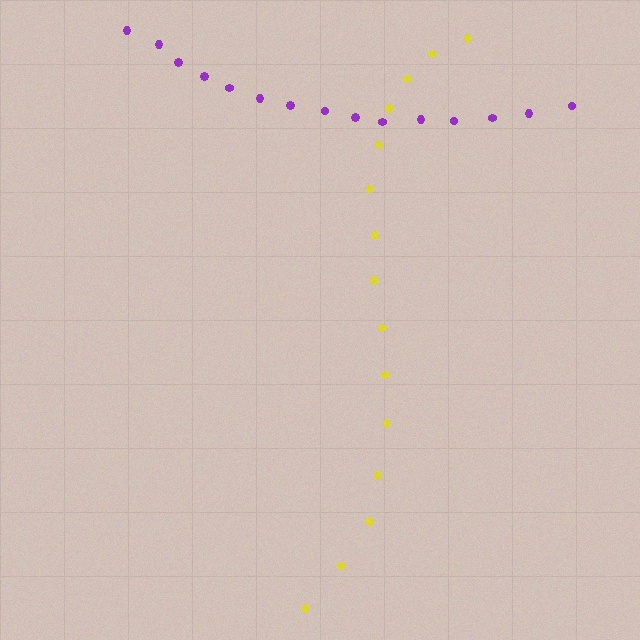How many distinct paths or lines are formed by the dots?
There are 2 distinct paths.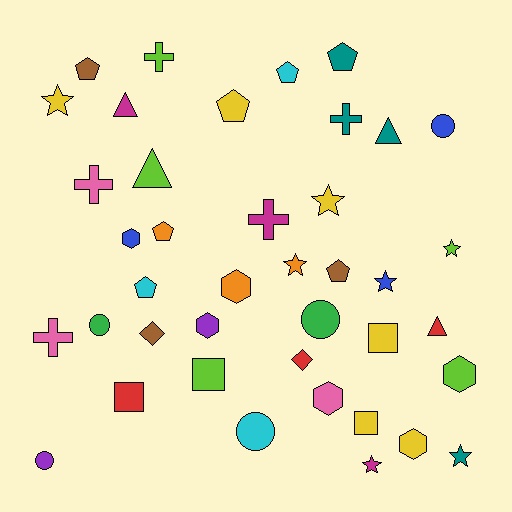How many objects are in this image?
There are 40 objects.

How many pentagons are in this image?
There are 7 pentagons.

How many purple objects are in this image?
There are 2 purple objects.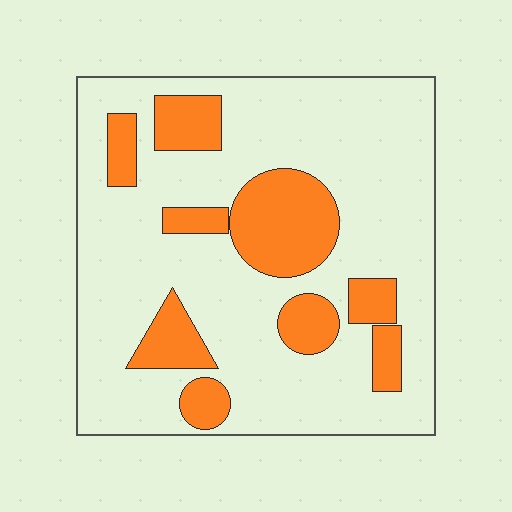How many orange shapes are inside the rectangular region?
9.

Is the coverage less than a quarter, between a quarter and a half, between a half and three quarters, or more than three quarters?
Less than a quarter.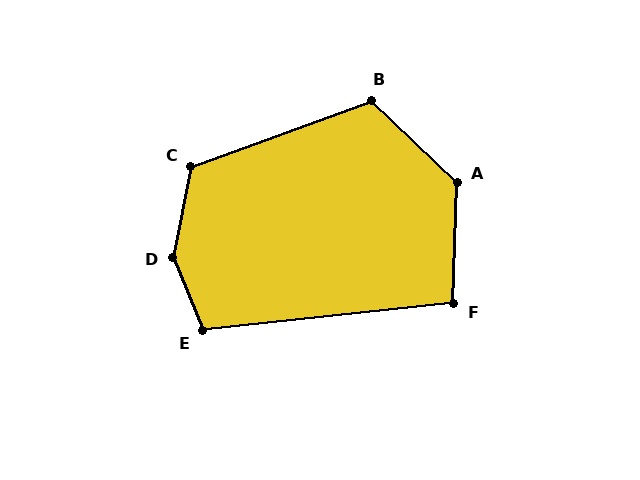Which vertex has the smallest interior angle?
F, at approximately 97 degrees.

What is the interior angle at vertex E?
Approximately 106 degrees (obtuse).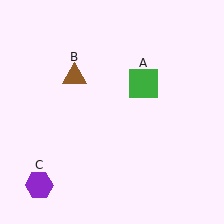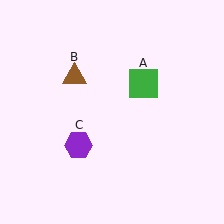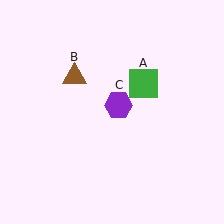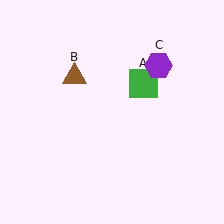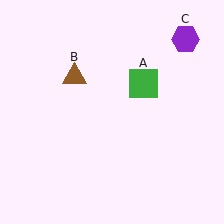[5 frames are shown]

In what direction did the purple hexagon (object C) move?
The purple hexagon (object C) moved up and to the right.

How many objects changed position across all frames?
1 object changed position: purple hexagon (object C).